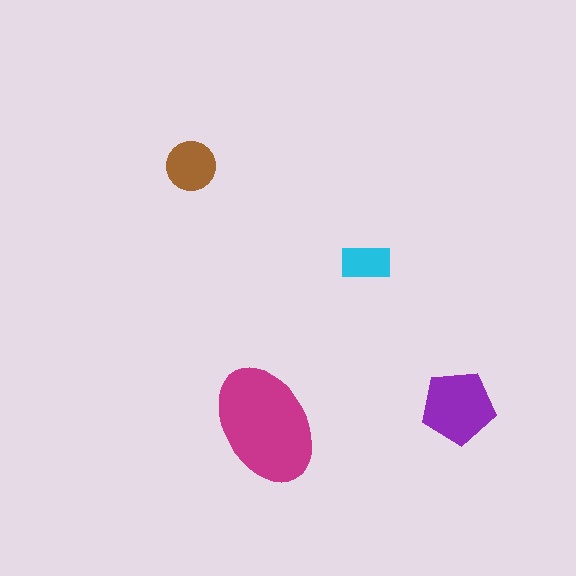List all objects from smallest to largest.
The cyan rectangle, the brown circle, the purple pentagon, the magenta ellipse.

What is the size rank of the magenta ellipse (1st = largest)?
1st.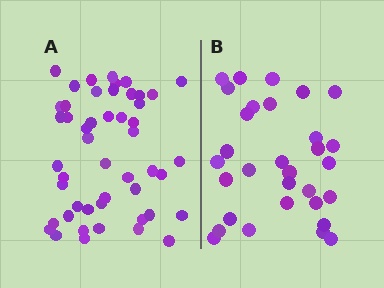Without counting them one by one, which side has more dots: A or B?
Region A (the left region) has more dots.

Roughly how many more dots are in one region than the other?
Region A has approximately 20 more dots than region B.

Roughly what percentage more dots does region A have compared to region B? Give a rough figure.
About 60% more.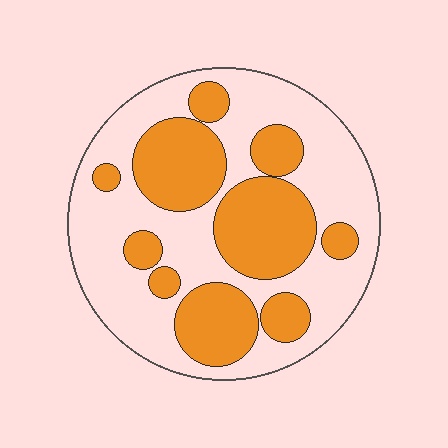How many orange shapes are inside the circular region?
10.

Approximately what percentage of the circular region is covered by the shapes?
Approximately 40%.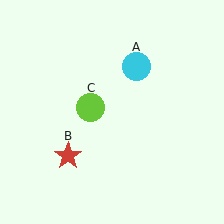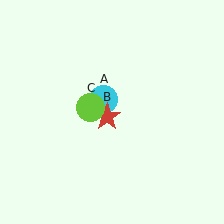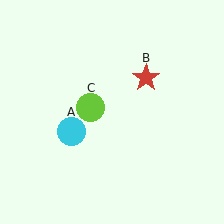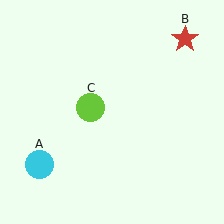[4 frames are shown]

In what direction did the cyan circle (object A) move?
The cyan circle (object A) moved down and to the left.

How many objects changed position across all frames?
2 objects changed position: cyan circle (object A), red star (object B).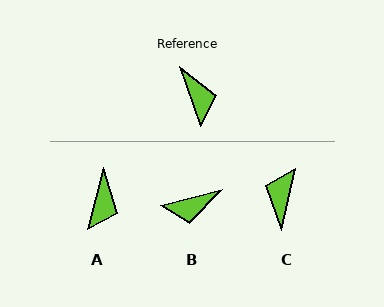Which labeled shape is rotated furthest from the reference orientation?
C, about 148 degrees away.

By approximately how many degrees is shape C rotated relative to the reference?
Approximately 148 degrees counter-clockwise.